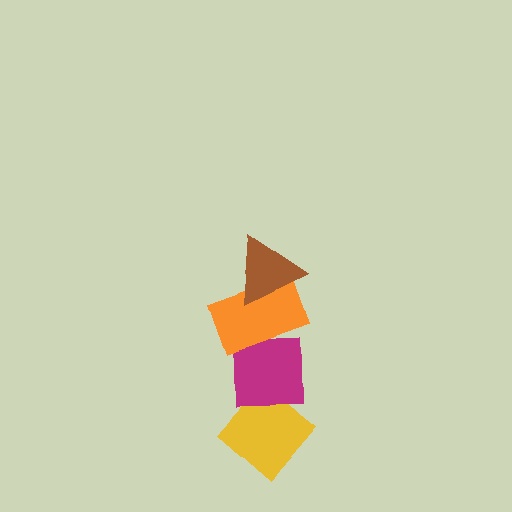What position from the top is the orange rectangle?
The orange rectangle is 2nd from the top.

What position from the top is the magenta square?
The magenta square is 3rd from the top.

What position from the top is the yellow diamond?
The yellow diamond is 4th from the top.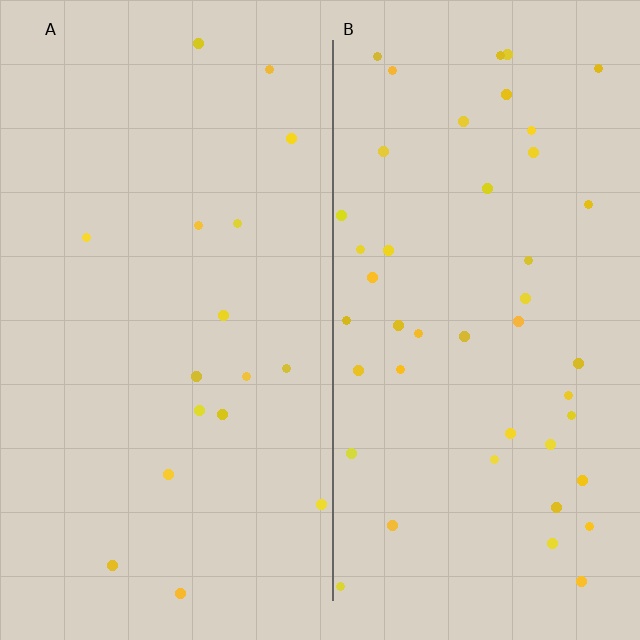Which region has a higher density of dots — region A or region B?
B (the right).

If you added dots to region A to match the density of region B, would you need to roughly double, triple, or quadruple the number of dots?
Approximately triple.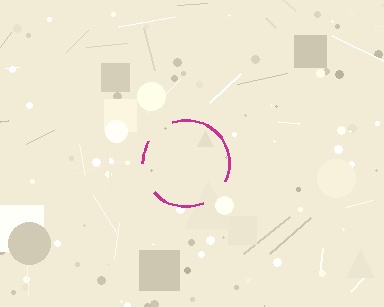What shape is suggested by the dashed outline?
The dashed outline suggests a circle.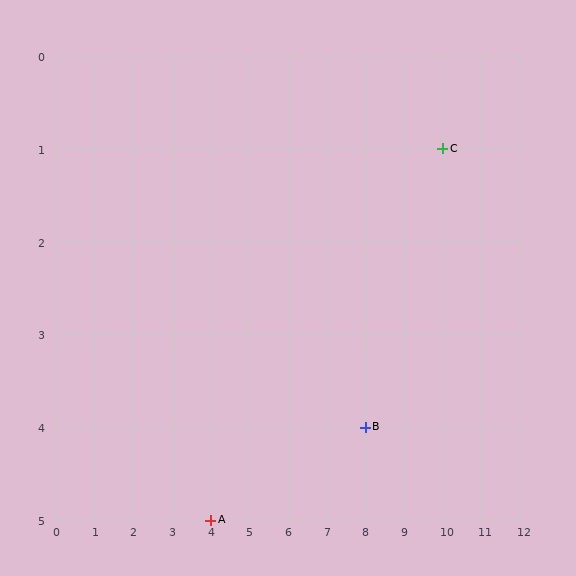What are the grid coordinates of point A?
Point A is at grid coordinates (4, 5).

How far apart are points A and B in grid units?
Points A and B are 4 columns and 1 row apart (about 4.1 grid units diagonally).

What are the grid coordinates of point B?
Point B is at grid coordinates (8, 4).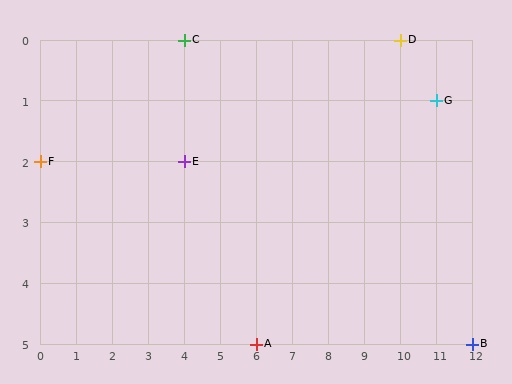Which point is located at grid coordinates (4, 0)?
Point C is at (4, 0).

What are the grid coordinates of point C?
Point C is at grid coordinates (4, 0).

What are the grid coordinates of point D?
Point D is at grid coordinates (10, 0).